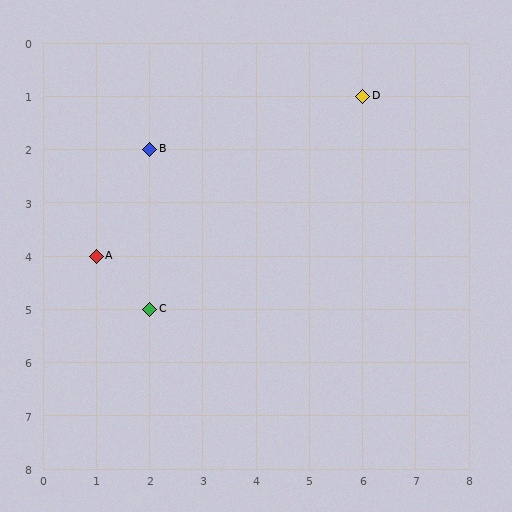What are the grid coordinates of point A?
Point A is at grid coordinates (1, 4).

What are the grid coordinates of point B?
Point B is at grid coordinates (2, 2).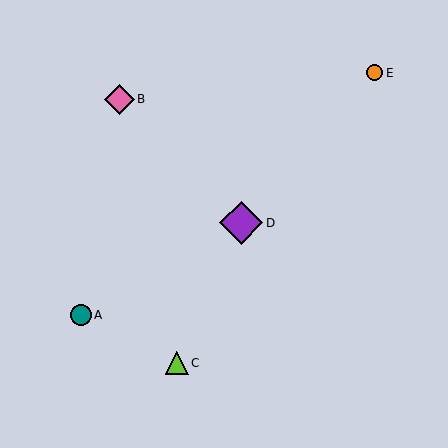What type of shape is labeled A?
Shape A is a teal circle.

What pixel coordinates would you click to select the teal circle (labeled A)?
Click at (81, 315) to select the teal circle A.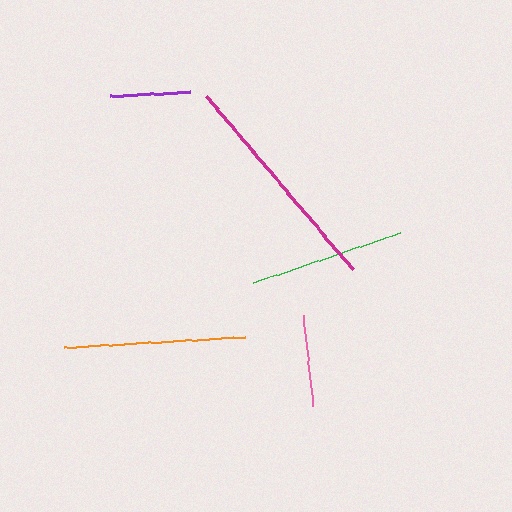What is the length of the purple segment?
The purple segment is approximately 81 pixels long.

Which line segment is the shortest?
The purple line is the shortest at approximately 81 pixels.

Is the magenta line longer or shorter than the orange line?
The magenta line is longer than the orange line.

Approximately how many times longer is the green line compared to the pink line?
The green line is approximately 1.7 times the length of the pink line.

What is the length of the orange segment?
The orange segment is approximately 182 pixels long.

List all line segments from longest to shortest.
From longest to shortest: magenta, orange, green, pink, purple.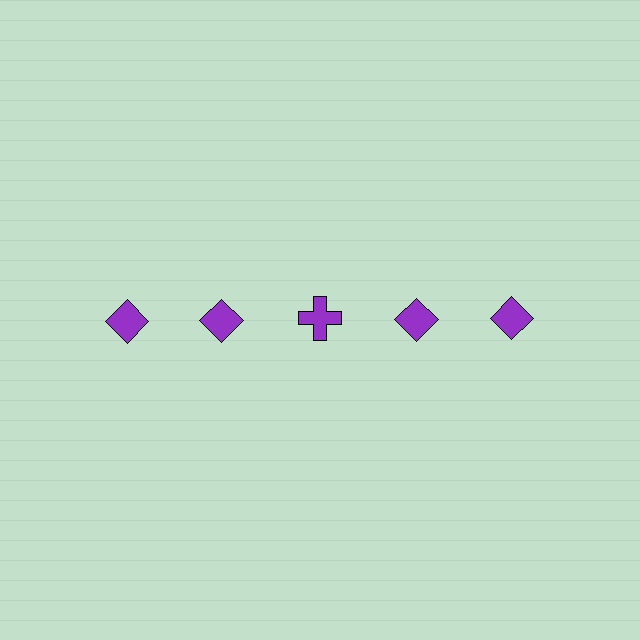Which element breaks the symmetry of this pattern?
The purple cross in the top row, center column breaks the symmetry. All other shapes are purple diamonds.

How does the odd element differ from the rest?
It has a different shape: cross instead of diamond.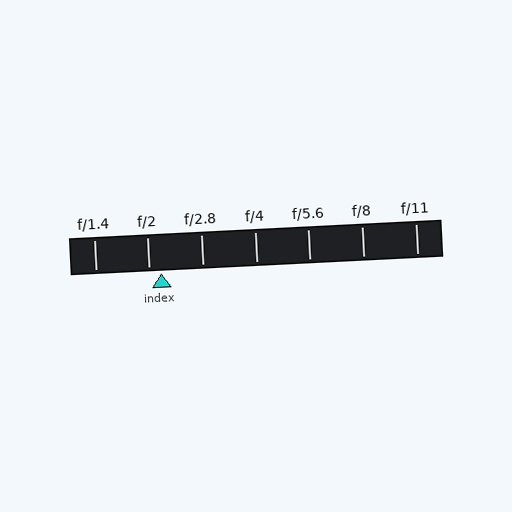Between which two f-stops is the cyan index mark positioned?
The index mark is between f/2 and f/2.8.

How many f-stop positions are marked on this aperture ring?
There are 7 f-stop positions marked.